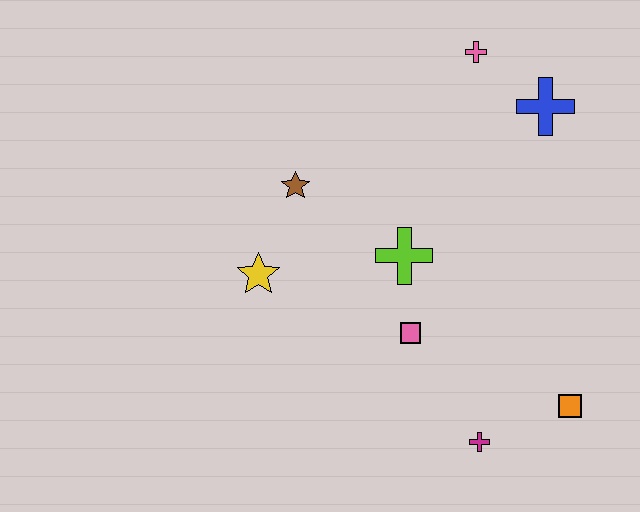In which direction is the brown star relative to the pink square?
The brown star is above the pink square.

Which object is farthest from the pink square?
The pink cross is farthest from the pink square.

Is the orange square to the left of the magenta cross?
No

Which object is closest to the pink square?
The lime cross is closest to the pink square.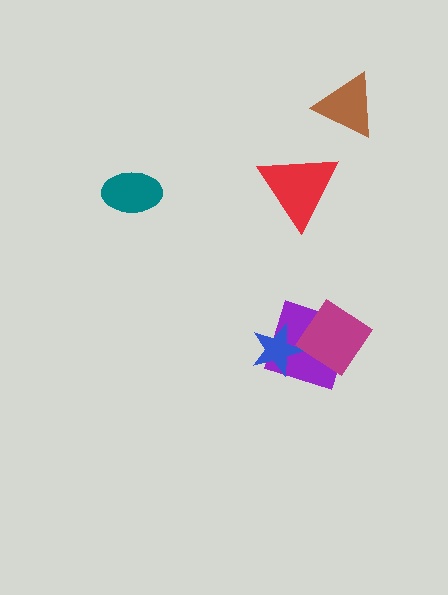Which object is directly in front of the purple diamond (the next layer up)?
The blue star is directly in front of the purple diamond.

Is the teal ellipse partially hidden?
No, no other shape covers it.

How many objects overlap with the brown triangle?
0 objects overlap with the brown triangle.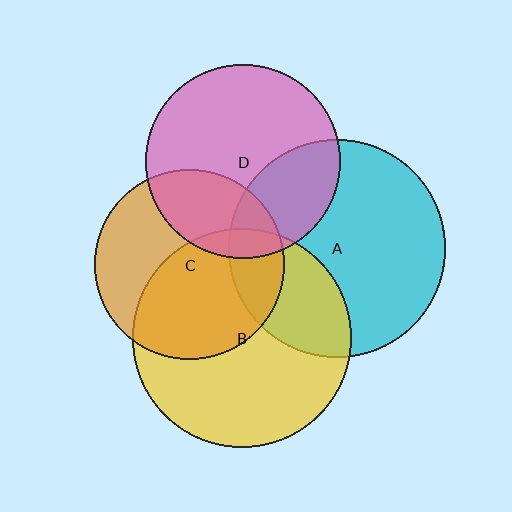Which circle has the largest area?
Circle B (yellow).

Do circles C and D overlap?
Yes.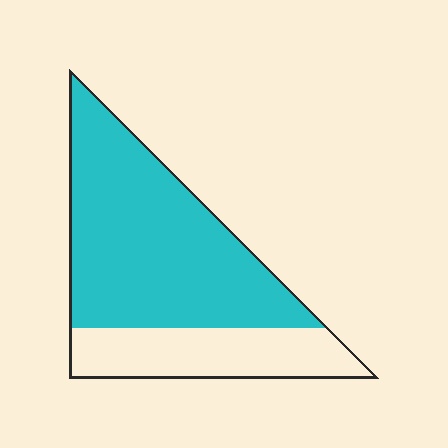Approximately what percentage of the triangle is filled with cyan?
Approximately 70%.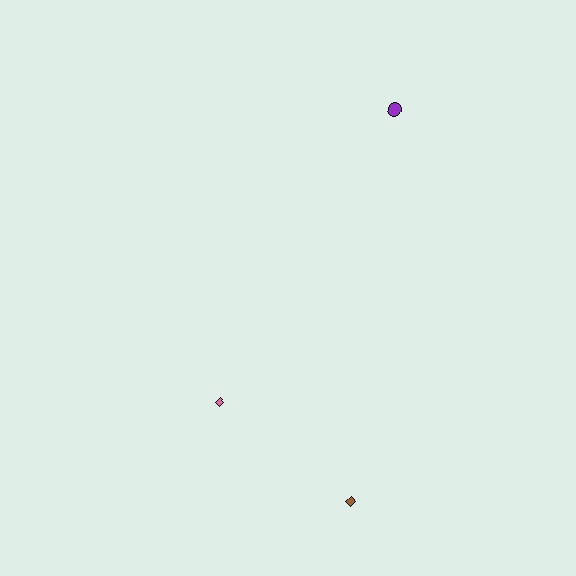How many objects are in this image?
There are 3 objects.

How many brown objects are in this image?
There is 1 brown object.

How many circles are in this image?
There is 1 circle.